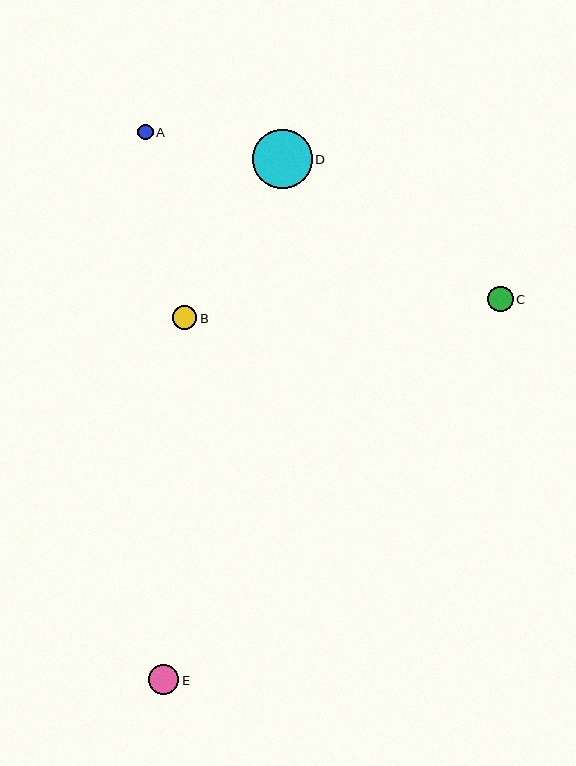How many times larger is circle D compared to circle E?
Circle D is approximately 2.0 times the size of circle E.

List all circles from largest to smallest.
From largest to smallest: D, E, C, B, A.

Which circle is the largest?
Circle D is the largest with a size of approximately 59 pixels.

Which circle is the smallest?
Circle A is the smallest with a size of approximately 15 pixels.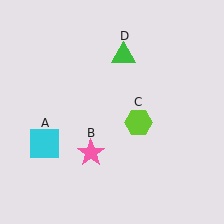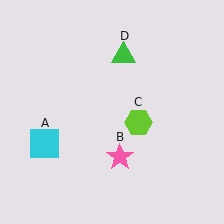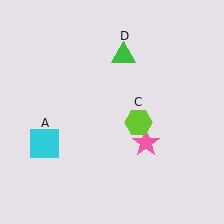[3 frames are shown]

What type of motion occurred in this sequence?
The pink star (object B) rotated counterclockwise around the center of the scene.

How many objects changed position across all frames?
1 object changed position: pink star (object B).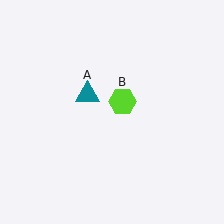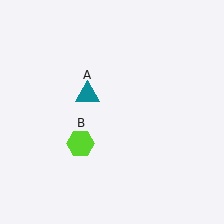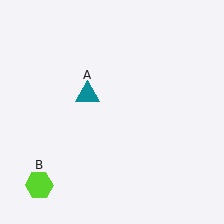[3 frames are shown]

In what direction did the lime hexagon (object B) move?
The lime hexagon (object B) moved down and to the left.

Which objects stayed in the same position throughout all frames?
Teal triangle (object A) remained stationary.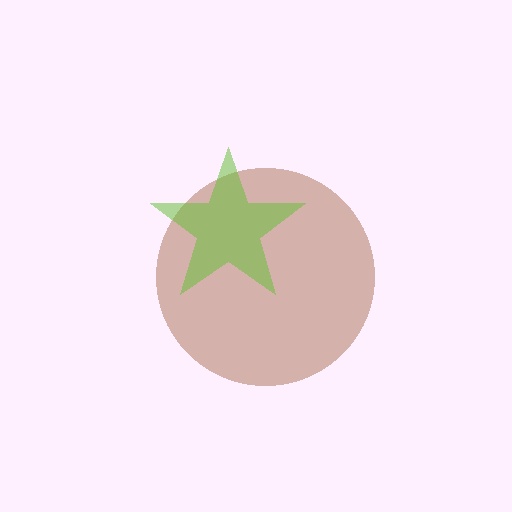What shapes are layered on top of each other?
The layered shapes are: a brown circle, a lime star.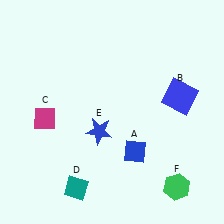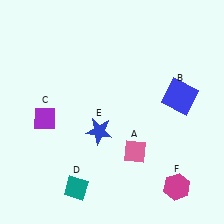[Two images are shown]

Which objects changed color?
A changed from blue to pink. C changed from magenta to purple. F changed from green to magenta.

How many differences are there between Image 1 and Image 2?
There are 3 differences between the two images.